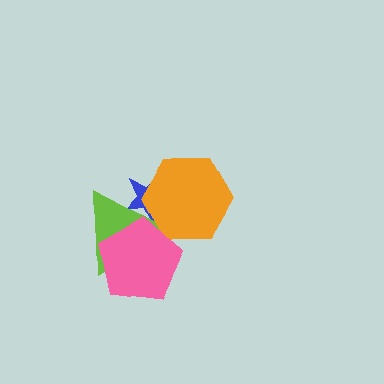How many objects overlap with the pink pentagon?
3 objects overlap with the pink pentagon.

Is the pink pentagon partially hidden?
No, no other shape covers it.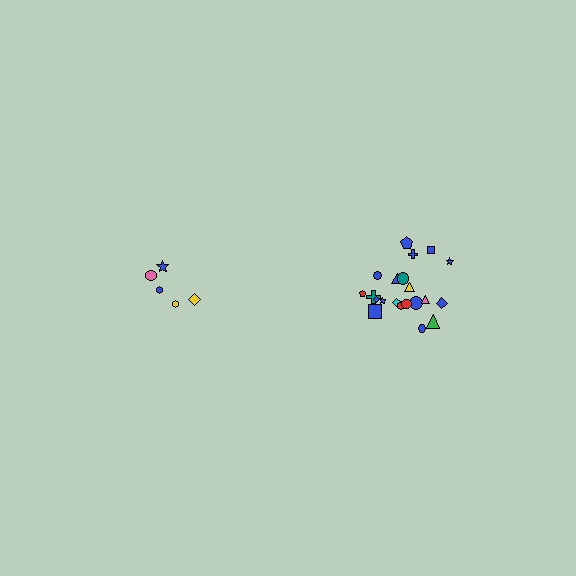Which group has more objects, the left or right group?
The right group.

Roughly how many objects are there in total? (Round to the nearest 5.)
Roughly 25 objects in total.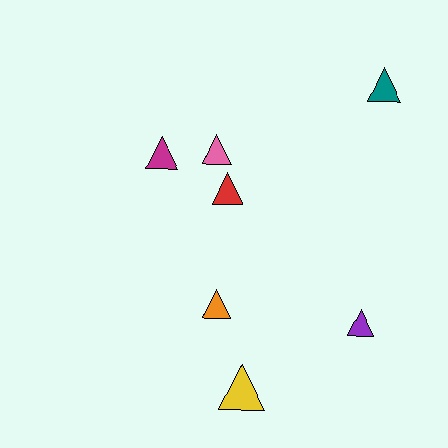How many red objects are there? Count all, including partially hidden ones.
There is 1 red object.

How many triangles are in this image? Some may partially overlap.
There are 7 triangles.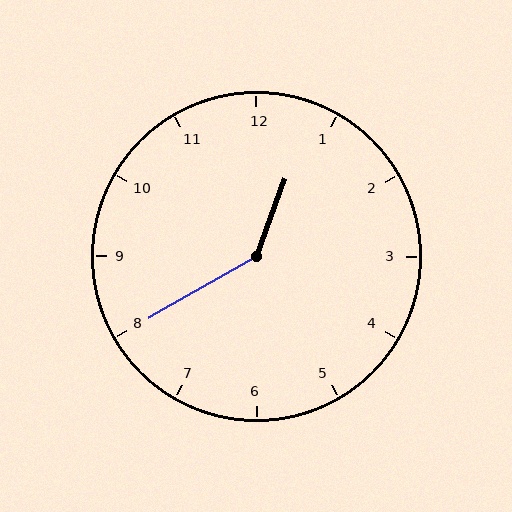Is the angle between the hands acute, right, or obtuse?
It is obtuse.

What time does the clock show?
12:40.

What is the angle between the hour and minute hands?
Approximately 140 degrees.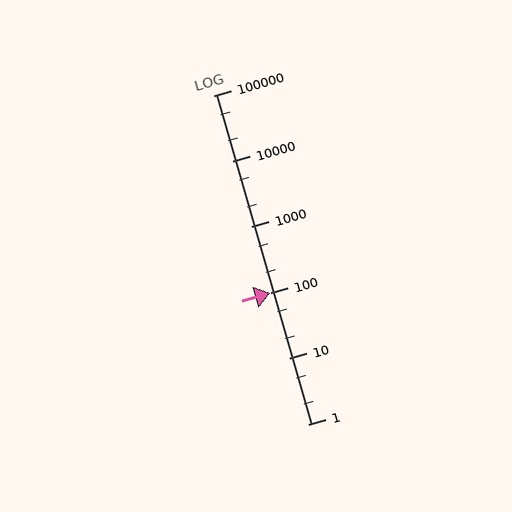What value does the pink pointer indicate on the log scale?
The pointer indicates approximately 98.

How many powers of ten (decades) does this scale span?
The scale spans 5 decades, from 1 to 100000.